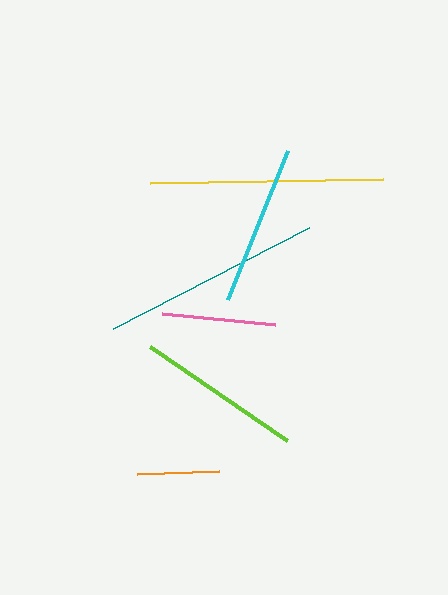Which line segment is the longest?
The yellow line is the longest at approximately 233 pixels.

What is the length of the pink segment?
The pink segment is approximately 113 pixels long.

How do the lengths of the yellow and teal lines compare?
The yellow and teal lines are approximately the same length.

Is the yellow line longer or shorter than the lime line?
The yellow line is longer than the lime line.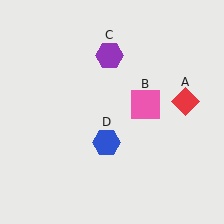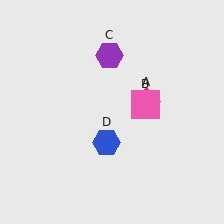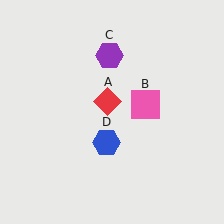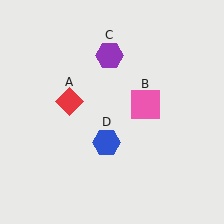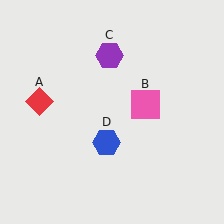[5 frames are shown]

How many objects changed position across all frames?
1 object changed position: red diamond (object A).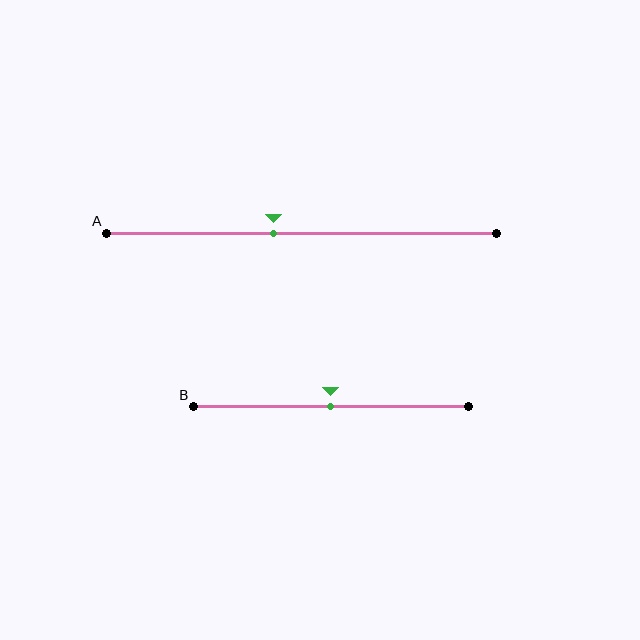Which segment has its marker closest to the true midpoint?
Segment B has its marker closest to the true midpoint.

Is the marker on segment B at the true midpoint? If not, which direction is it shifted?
Yes, the marker on segment B is at the true midpoint.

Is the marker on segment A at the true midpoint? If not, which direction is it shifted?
No, the marker on segment A is shifted to the left by about 7% of the segment length.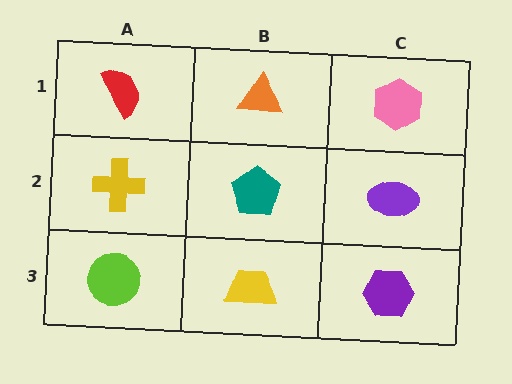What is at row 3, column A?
A lime circle.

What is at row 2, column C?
A purple ellipse.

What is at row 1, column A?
A red semicircle.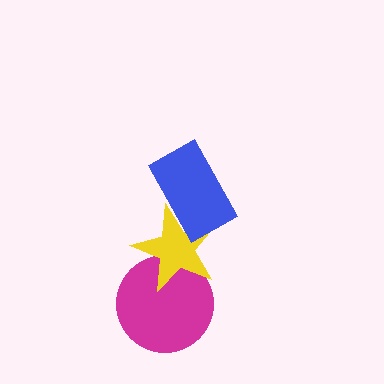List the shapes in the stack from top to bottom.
From top to bottom: the blue rectangle, the yellow star, the magenta circle.